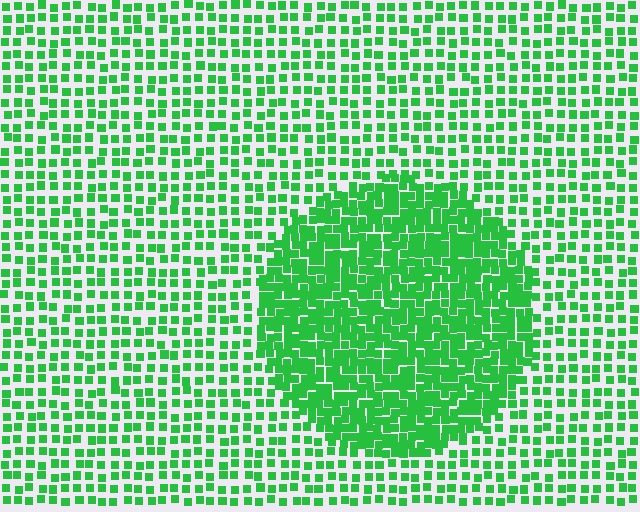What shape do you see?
I see a circle.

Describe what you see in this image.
The image contains small green elements arranged at two different densities. A circle-shaped region is visible where the elements are more densely packed than the surrounding area.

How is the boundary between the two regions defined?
The boundary is defined by a change in element density (approximately 2.1x ratio). All elements are the same color, size, and shape.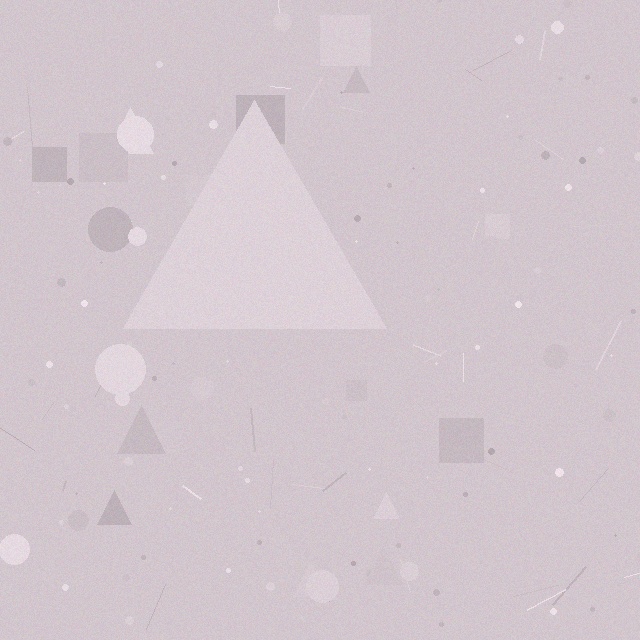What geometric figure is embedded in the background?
A triangle is embedded in the background.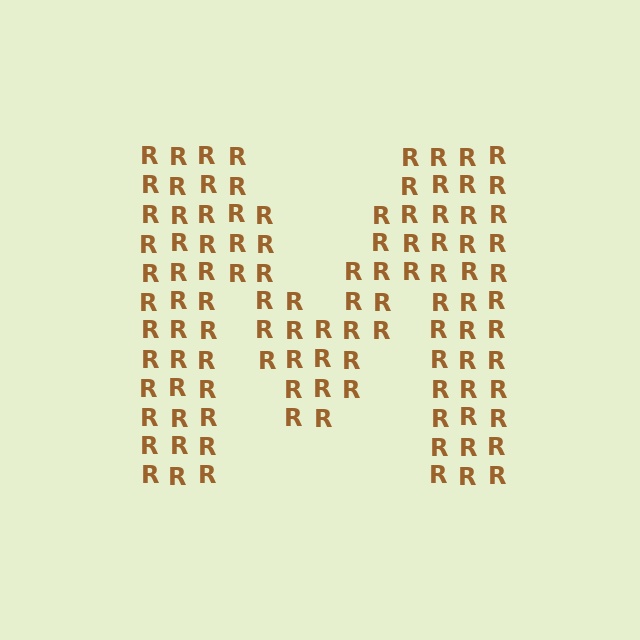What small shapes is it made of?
It is made of small letter R's.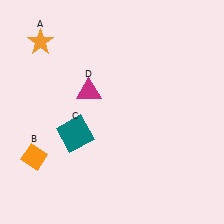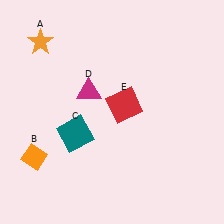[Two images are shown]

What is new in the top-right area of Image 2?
A red square (E) was added in the top-right area of Image 2.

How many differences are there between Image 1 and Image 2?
There is 1 difference between the two images.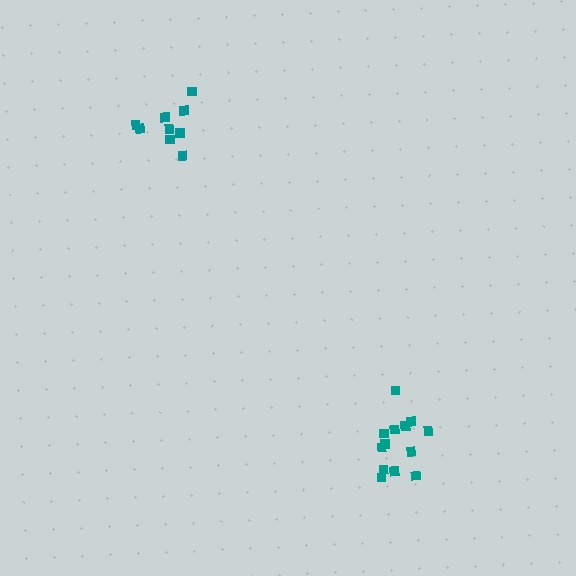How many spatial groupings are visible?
There are 2 spatial groupings.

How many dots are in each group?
Group 1: 13 dots, Group 2: 10 dots (23 total).